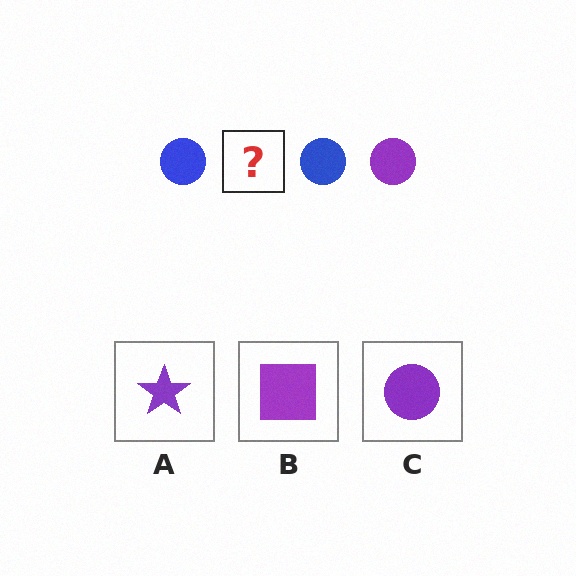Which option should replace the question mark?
Option C.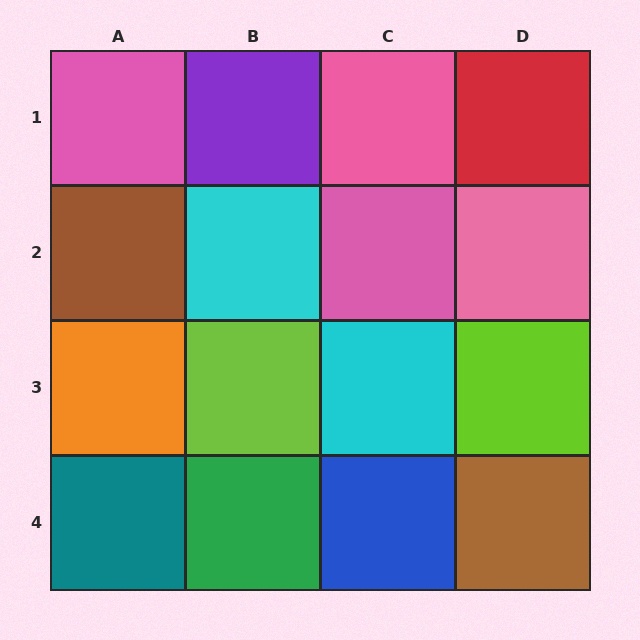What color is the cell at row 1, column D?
Red.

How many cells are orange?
1 cell is orange.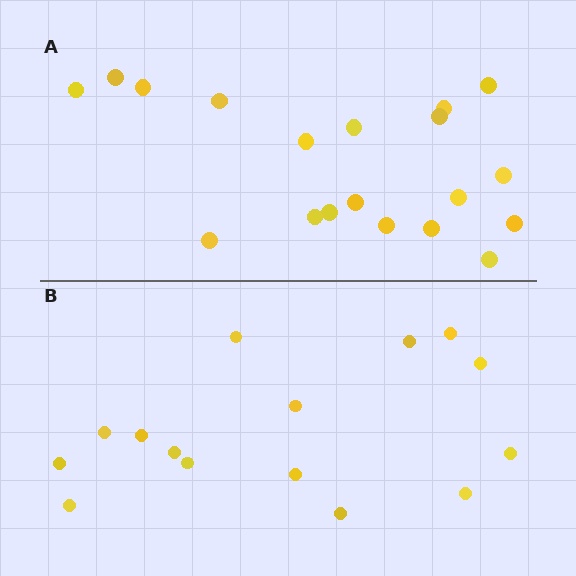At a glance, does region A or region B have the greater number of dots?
Region A (the top region) has more dots.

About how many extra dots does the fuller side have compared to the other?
Region A has about 4 more dots than region B.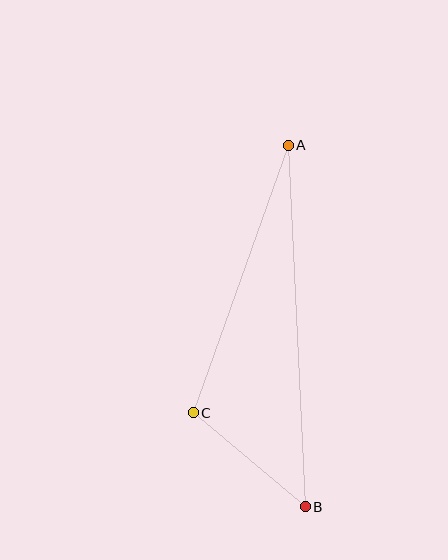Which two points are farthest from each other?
Points A and B are farthest from each other.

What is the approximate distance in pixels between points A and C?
The distance between A and C is approximately 284 pixels.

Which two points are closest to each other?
Points B and C are closest to each other.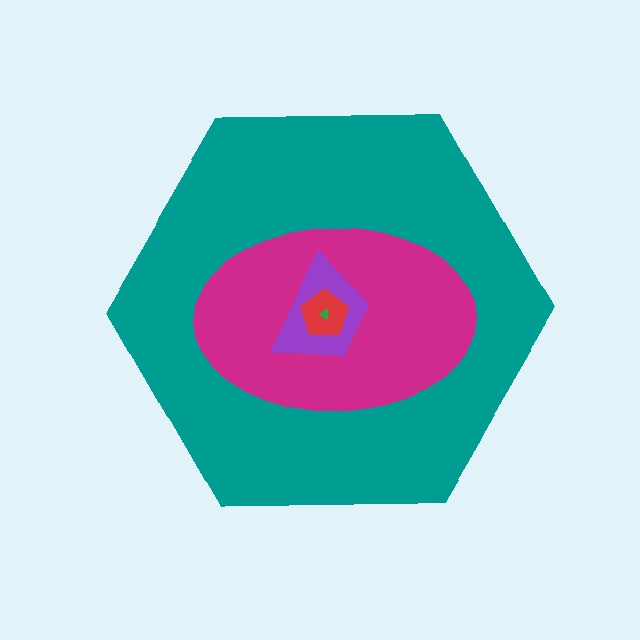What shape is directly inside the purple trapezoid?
The red pentagon.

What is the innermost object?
The green triangle.